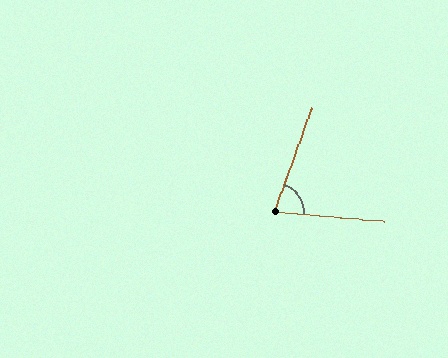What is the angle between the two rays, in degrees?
Approximately 75 degrees.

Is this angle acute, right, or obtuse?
It is acute.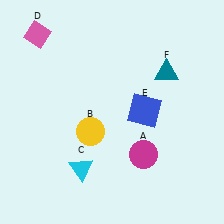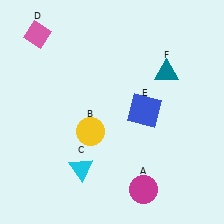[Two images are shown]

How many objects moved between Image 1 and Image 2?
1 object moved between the two images.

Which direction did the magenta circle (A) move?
The magenta circle (A) moved down.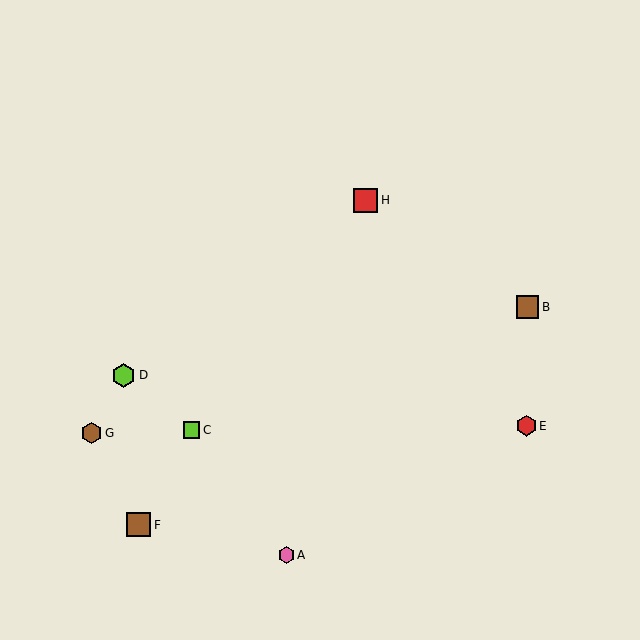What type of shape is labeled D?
Shape D is a lime hexagon.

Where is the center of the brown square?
The center of the brown square is at (139, 525).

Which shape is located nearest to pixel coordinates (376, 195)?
The red square (labeled H) at (366, 200) is nearest to that location.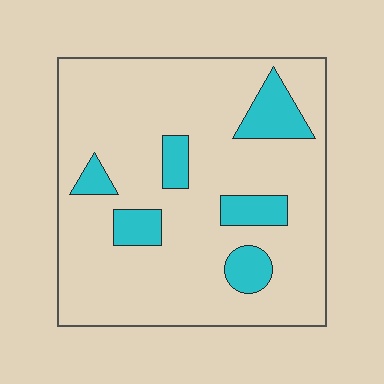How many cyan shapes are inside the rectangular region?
6.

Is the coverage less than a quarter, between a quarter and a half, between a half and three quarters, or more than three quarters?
Less than a quarter.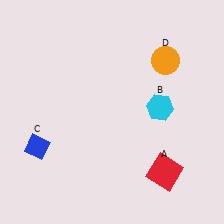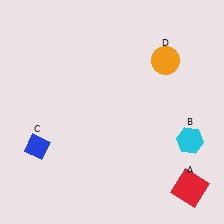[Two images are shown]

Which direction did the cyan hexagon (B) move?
The cyan hexagon (B) moved down.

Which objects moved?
The objects that moved are: the red square (A), the cyan hexagon (B).